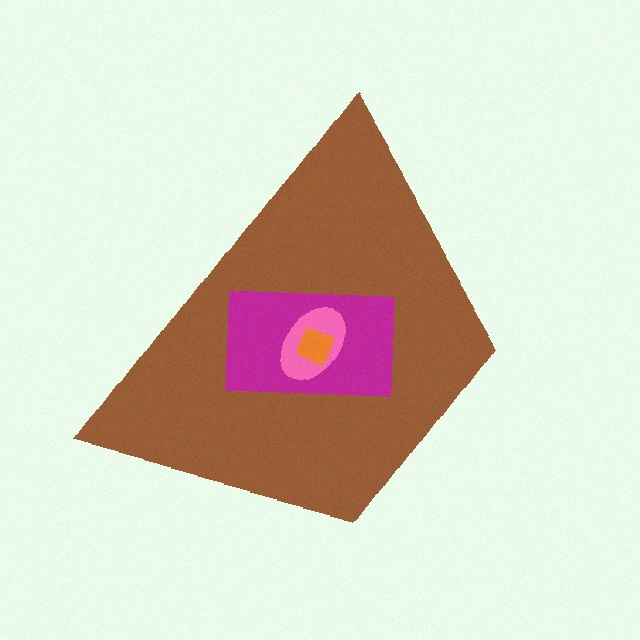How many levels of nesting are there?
4.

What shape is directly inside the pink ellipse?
The orange square.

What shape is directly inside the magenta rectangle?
The pink ellipse.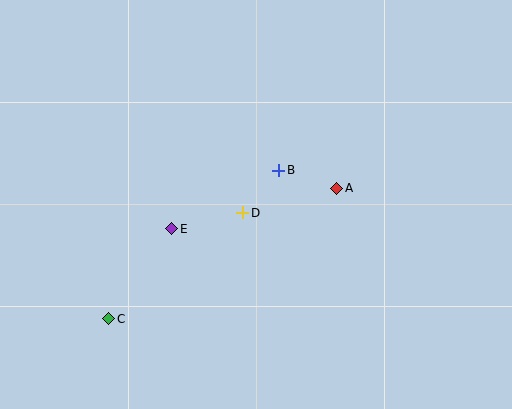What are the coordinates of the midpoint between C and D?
The midpoint between C and D is at (176, 266).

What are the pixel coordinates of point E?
Point E is at (172, 229).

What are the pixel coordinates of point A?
Point A is at (337, 188).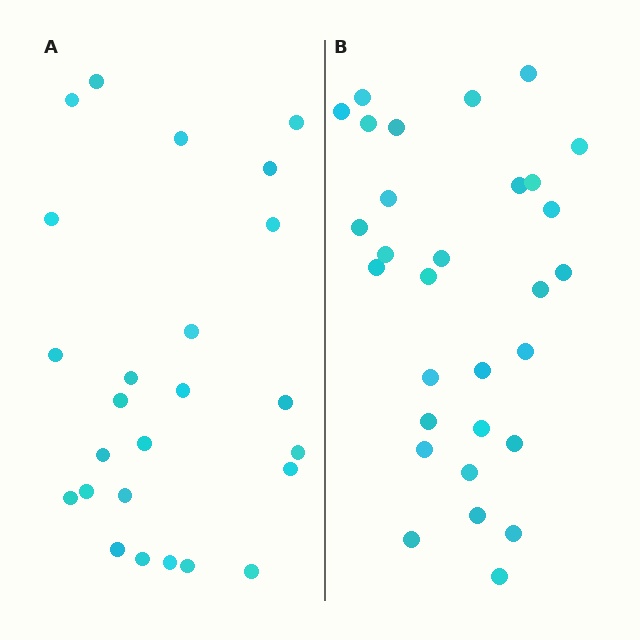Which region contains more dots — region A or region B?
Region B (the right region) has more dots.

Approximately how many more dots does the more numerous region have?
Region B has about 5 more dots than region A.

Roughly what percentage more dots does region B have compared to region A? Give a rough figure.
About 20% more.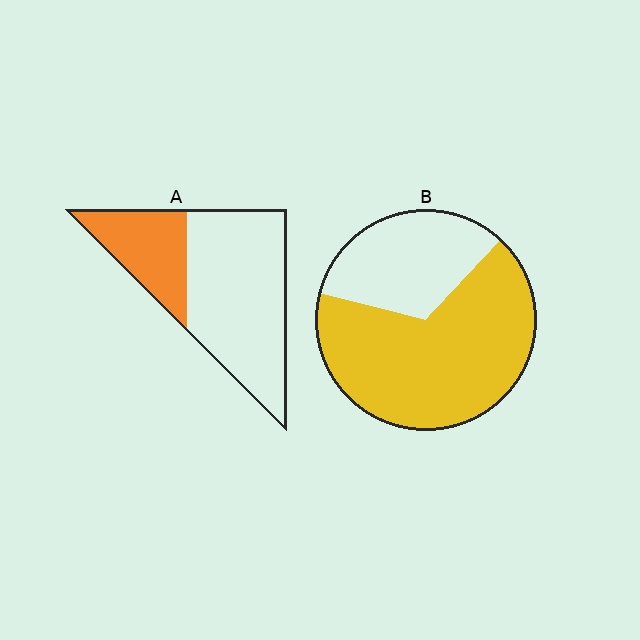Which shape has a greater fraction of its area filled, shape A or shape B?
Shape B.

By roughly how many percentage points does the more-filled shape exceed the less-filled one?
By roughly 35 percentage points (B over A).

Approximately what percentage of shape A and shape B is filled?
A is approximately 30% and B is approximately 65%.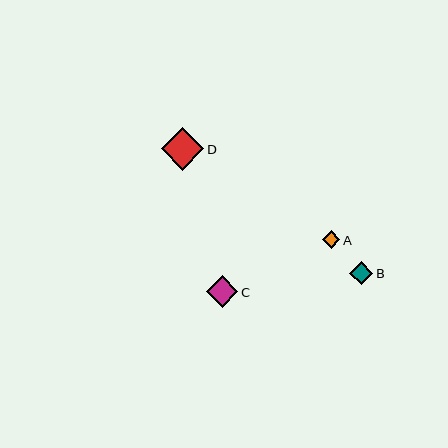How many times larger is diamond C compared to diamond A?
Diamond C is approximately 1.8 times the size of diamond A.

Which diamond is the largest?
Diamond D is the largest with a size of approximately 42 pixels.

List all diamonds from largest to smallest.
From largest to smallest: D, C, B, A.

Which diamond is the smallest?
Diamond A is the smallest with a size of approximately 17 pixels.